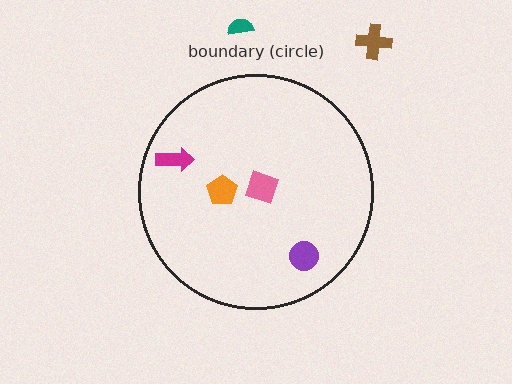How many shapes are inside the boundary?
4 inside, 2 outside.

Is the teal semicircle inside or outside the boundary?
Outside.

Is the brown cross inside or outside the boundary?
Outside.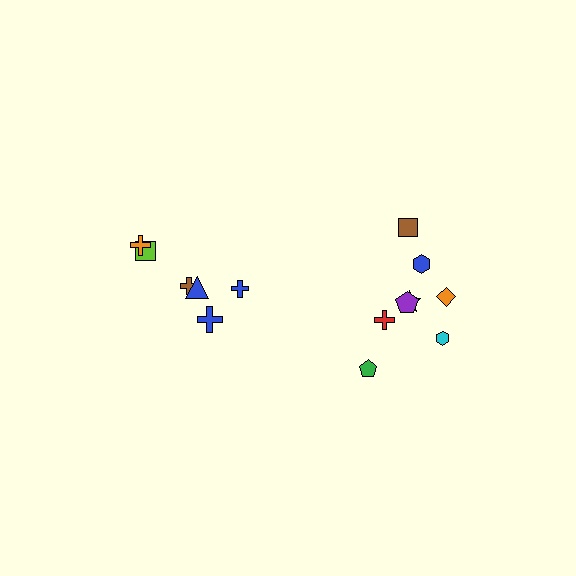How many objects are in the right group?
There are 8 objects.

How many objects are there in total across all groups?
There are 14 objects.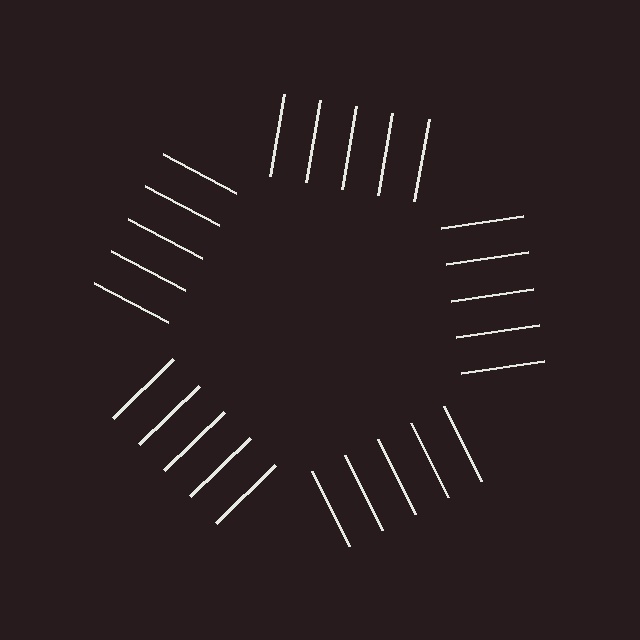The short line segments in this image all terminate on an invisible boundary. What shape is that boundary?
An illusory pentagon — the line segments terminate on its edges but no continuous stroke is drawn.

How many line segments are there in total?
25 — 5 along each of the 5 edges.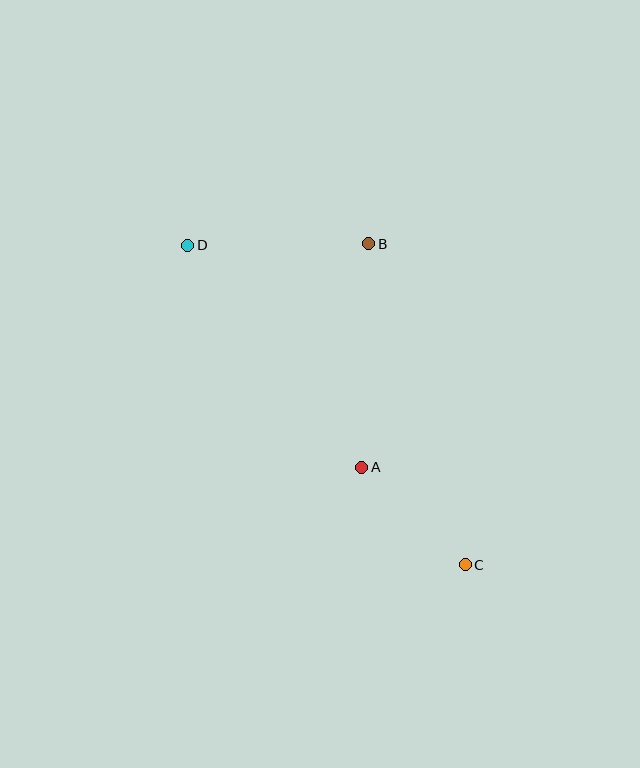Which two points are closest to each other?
Points A and C are closest to each other.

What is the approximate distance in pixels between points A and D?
The distance between A and D is approximately 282 pixels.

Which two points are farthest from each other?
Points C and D are farthest from each other.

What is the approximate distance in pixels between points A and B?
The distance between A and B is approximately 224 pixels.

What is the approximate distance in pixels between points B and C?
The distance between B and C is approximately 335 pixels.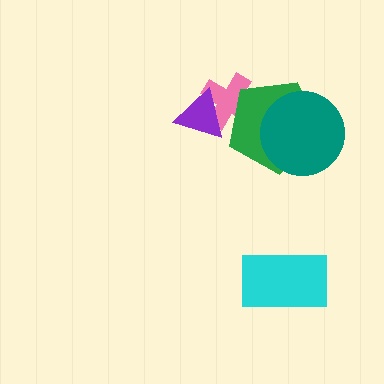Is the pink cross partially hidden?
Yes, it is partially covered by another shape.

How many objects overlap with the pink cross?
2 objects overlap with the pink cross.